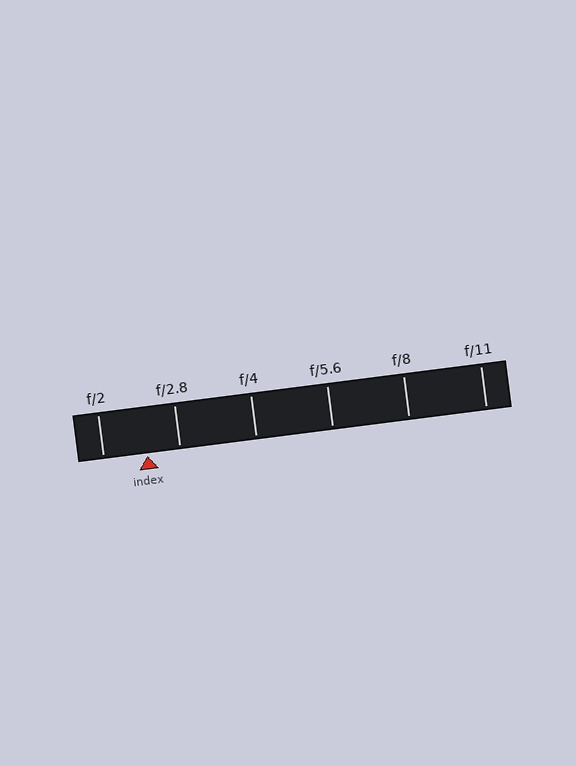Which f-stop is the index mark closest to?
The index mark is closest to f/2.8.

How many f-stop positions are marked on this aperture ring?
There are 6 f-stop positions marked.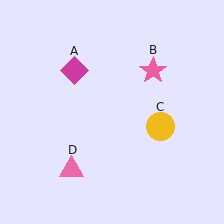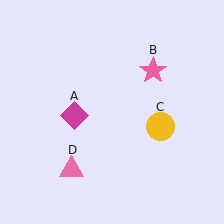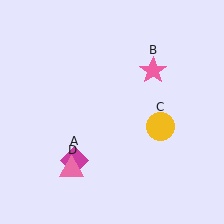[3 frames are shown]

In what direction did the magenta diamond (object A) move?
The magenta diamond (object A) moved down.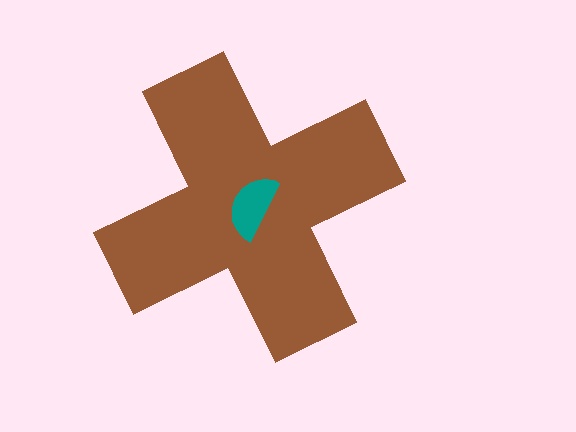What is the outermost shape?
The brown cross.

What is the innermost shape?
The teal semicircle.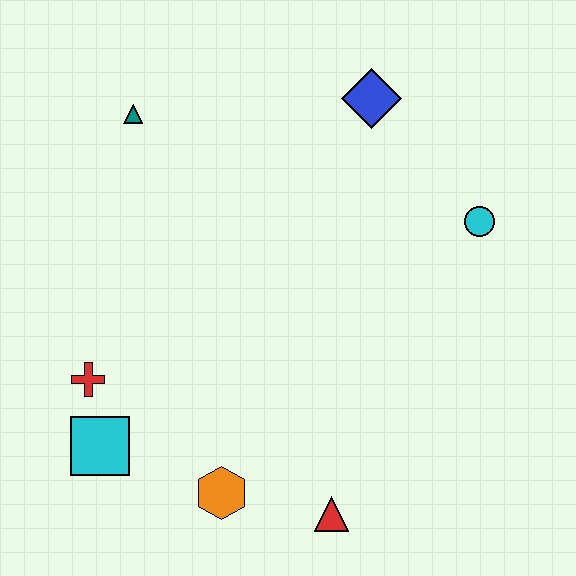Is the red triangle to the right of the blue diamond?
No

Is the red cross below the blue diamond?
Yes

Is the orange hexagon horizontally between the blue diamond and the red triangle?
No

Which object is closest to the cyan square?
The red cross is closest to the cyan square.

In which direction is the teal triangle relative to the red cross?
The teal triangle is above the red cross.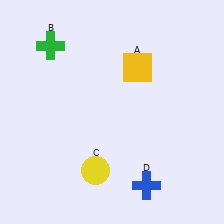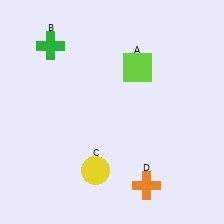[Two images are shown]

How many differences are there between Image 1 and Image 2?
There are 2 differences between the two images.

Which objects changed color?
A changed from yellow to lime. D changed from blue to orange.